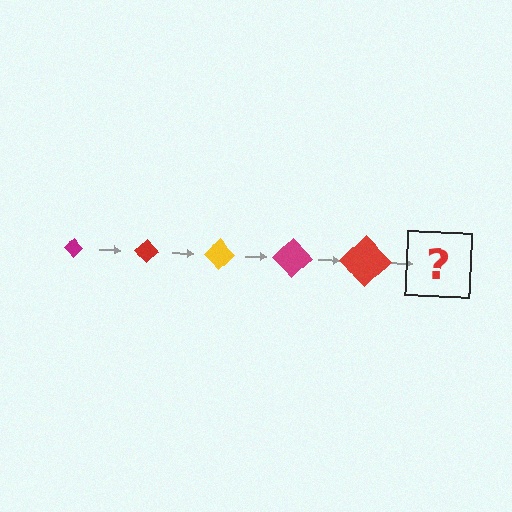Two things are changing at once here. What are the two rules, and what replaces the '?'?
The two rules are that the diamond grows larger each step and the color cycles through magenta, red, and yellow. The '?' should be a yellow diamond, larger than the previous one.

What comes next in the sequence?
The next element should be a yellow diamond, larger than the previous one.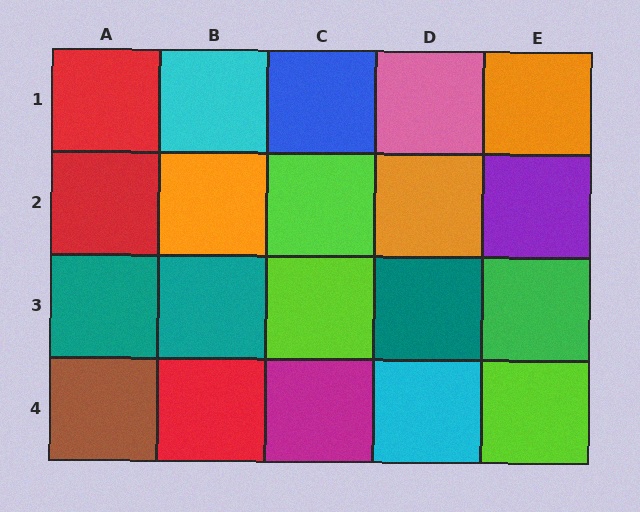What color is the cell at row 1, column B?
Cyan.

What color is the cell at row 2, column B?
Orange.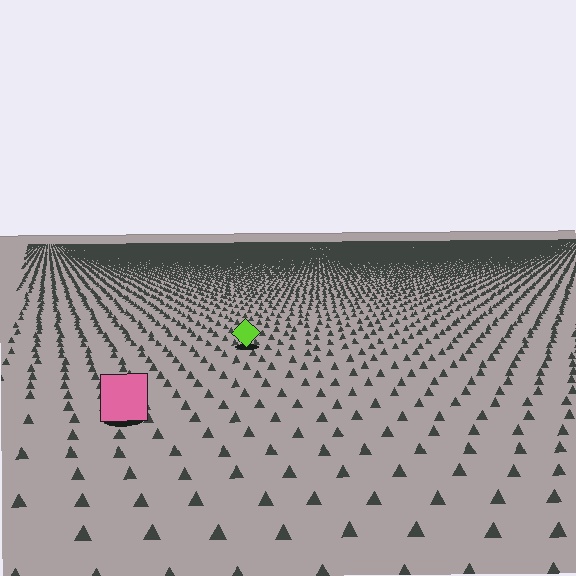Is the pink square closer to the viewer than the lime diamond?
Yes. The pink square is closer — you can tell from the texture gradient: the ground texture is coarser near it.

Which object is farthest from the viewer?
The lime diamond is farthest from the viewer. It appears smaller and the ground texture around it is denser.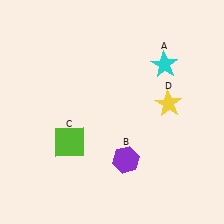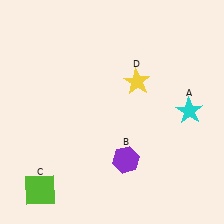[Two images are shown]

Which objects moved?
The objects that moved are: the cyan star (A), the lime square (C), the yellow star (D).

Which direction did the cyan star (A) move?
The cyan star (A) moved down.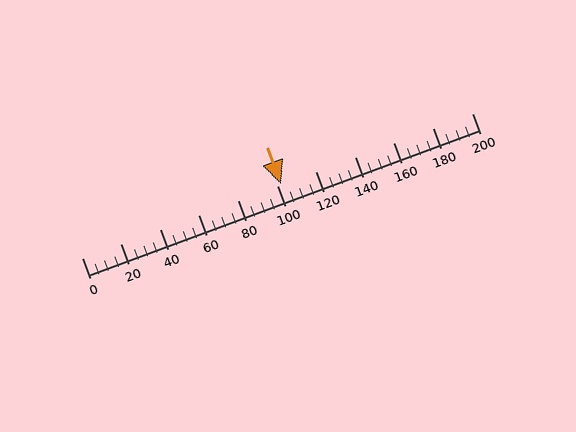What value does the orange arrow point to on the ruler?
The orange arrow points to approximately 102.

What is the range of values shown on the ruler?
The ruler shows values from 0 to 200.